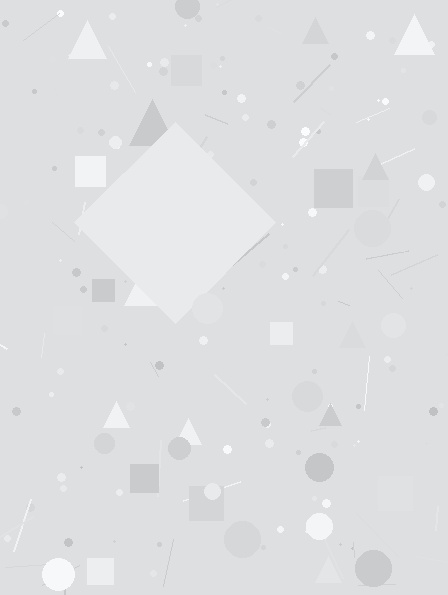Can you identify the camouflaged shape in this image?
The camouflaged shape is a diamond.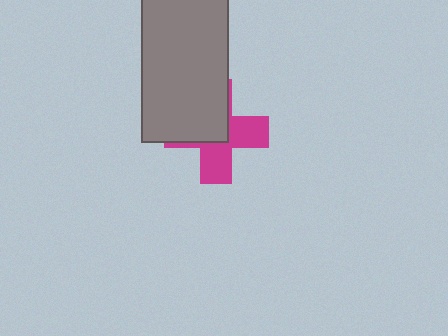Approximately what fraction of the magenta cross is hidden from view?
Roughly 51% of the magenta cross is hidden behind the gray rectangle.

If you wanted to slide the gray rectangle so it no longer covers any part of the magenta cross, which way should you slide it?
Slide it toward the upper-left — that is the most direct way to separate the two shapes.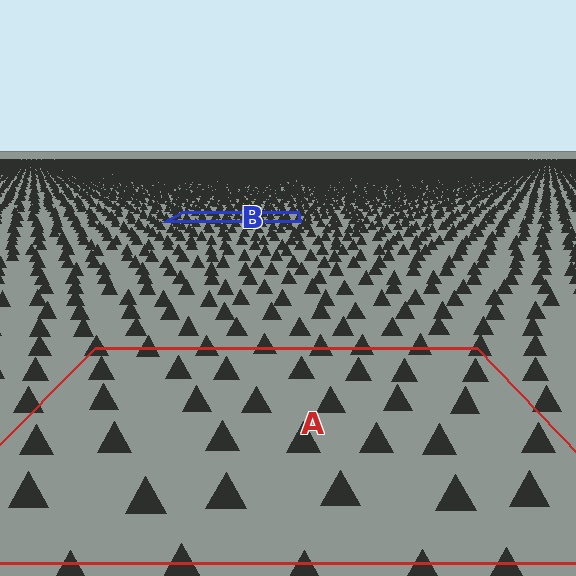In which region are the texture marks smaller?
The texture marks are smaller in region B, because it is farther away.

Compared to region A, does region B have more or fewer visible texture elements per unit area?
Region B has more texture elements per unit area — they are packed more densely because it is farther away.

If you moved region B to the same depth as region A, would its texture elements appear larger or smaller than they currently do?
They would appear larger. At a closer depth, the same texture elements are projected at a bigger on-screen size.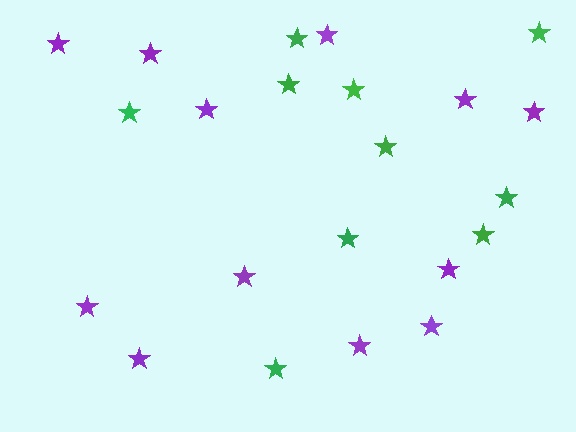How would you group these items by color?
There are 2 groups: one group of purple stars (12) and one group of green stars (10).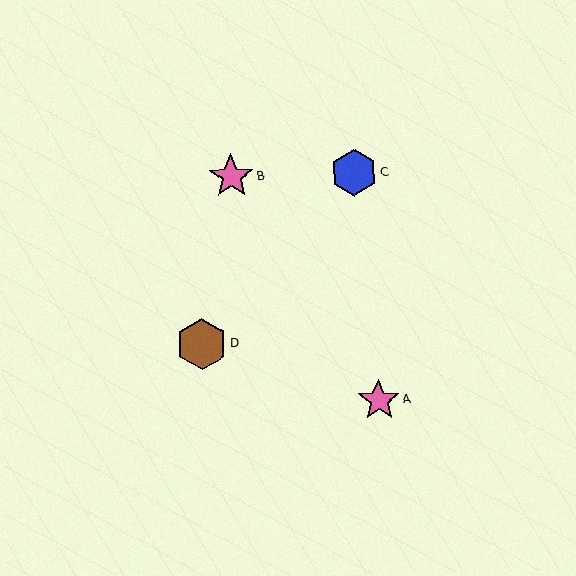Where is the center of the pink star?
The center of the pink star is at (231, 176).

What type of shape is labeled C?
Shape C is a blue hexagon.